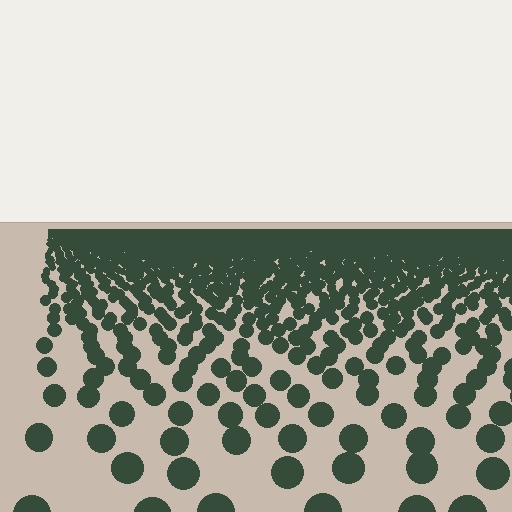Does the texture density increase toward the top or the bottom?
Density increases toward the top.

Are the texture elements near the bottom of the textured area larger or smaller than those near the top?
Larger. Near the bottom, elements are closer to the viewer and appear at a bigger on-screen size.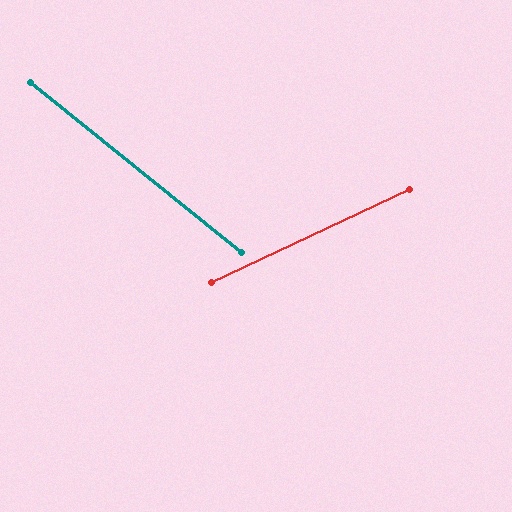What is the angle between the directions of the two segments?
Approximately 64 degrees.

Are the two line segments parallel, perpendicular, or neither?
Neither parallel nor perpendicular — they differ by about 64°.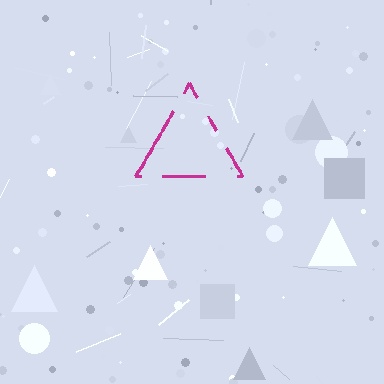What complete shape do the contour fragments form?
The contour fragments form a triangle.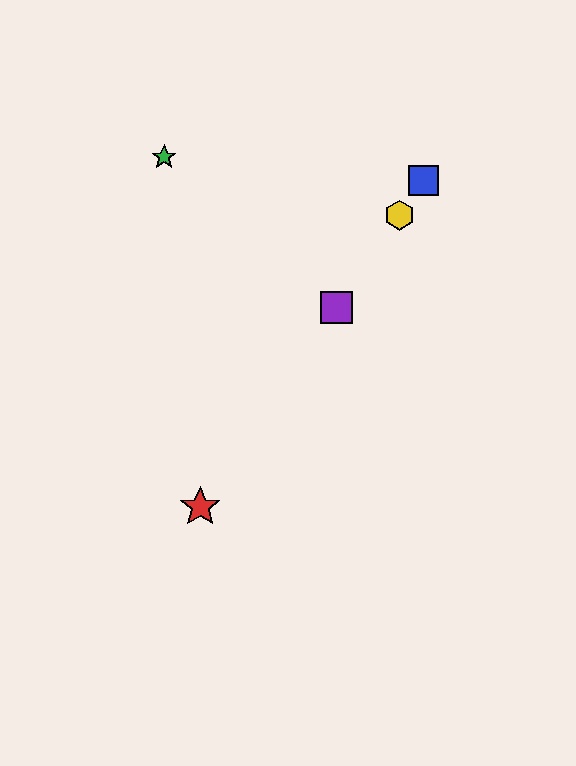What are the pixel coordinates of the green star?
The green star is at (164, 157).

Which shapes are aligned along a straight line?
The red star, the blue square, the yellow hexagon, the purple square are aligned along a straight line.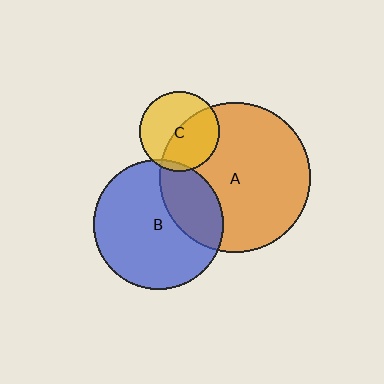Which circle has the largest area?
Circle A (orange).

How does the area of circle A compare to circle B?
Approximately 1.3 times.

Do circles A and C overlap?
Yes.